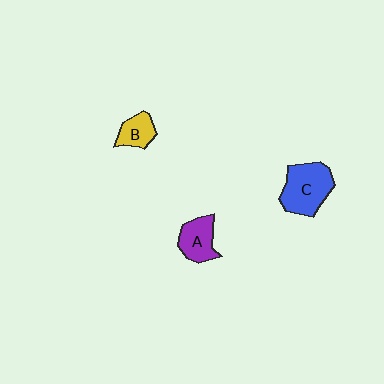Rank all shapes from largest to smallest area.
From largest to smallest: C (blue), A (purple), B (yellow).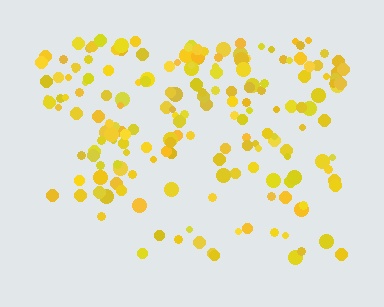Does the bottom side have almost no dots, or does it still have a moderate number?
Still a moderate number, just noticeably fewer than the top.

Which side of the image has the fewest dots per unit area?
The bottom.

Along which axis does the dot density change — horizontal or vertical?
Vertical.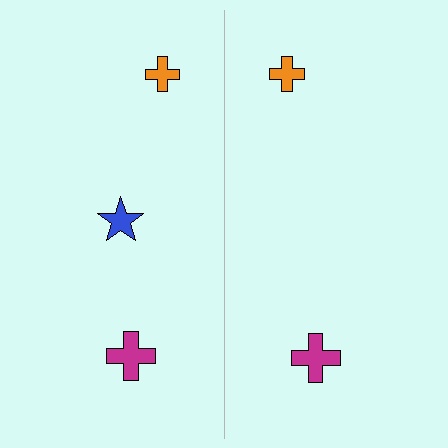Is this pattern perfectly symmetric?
No, the pattern is not perfectly symmetric. A blue star is missing from the right side.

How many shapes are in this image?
There are 5 shapes in this image.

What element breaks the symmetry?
A blue star is missing from the right side.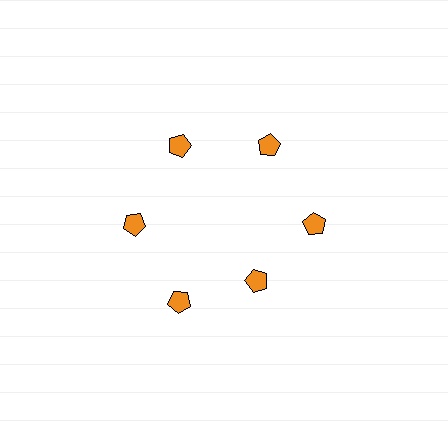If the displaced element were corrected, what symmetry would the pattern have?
It would have 6-fold rotational symmetry — the pattern would map onto itself every 60 degrees.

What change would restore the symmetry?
The symmetry would be restored by moving it outward, back onto the ring so that all 6 pentagons sit at equal angles and equal distance from the center.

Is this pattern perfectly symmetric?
No. The 6 orange pentagons are arranged in a ring, but one element near the 5 o'clock position is pulled inward toward the center, breaking the 6-fold rotational symmetry.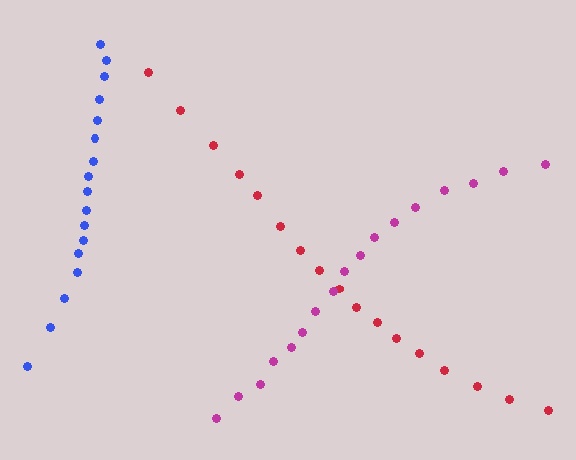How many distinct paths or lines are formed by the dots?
There are 3 distinct paths.